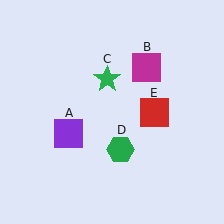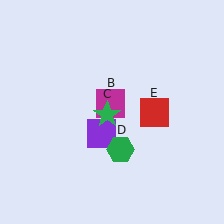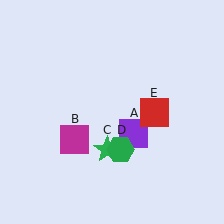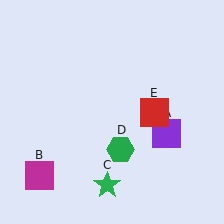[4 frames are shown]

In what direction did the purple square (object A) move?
The purple square (object A) moved right.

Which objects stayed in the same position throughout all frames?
Green hexagon (object D) and red square (object E) remained stationary.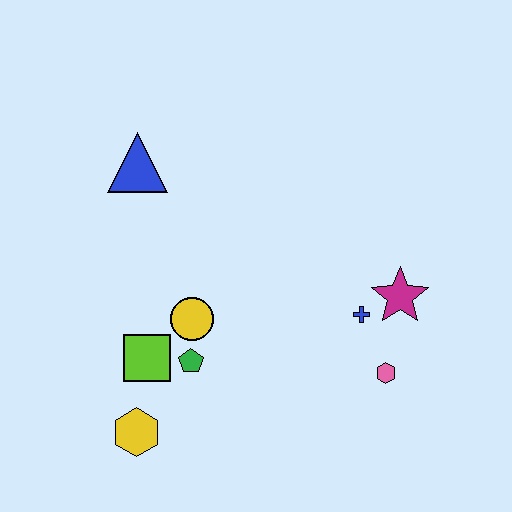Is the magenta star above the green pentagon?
Yes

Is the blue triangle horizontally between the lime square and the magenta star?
No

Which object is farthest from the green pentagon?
The magenta star is farthest from the green pentagon.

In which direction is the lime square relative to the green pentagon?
The lime square is to the left of the green pentagon.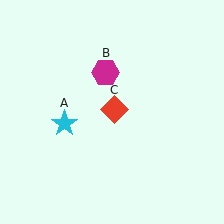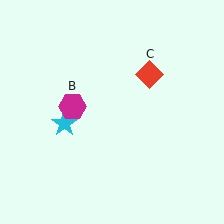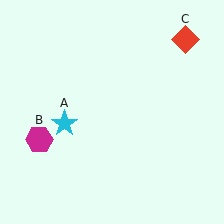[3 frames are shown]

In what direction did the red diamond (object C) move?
The red diamond (object C) moved up and to the right.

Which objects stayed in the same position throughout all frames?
Cyan star (object A) remained stationary.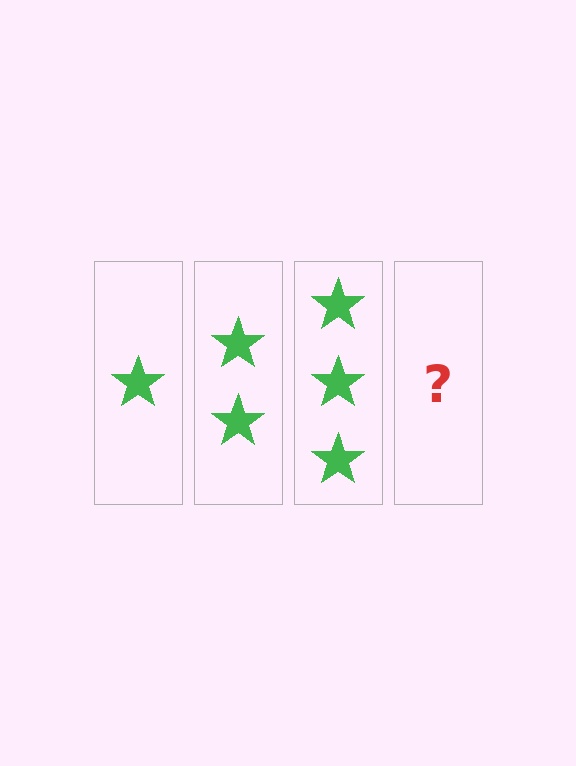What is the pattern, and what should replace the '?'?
The pattern is that each step adds one more star. The '?' should be 4 stars.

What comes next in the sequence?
The next element should be 4 stars.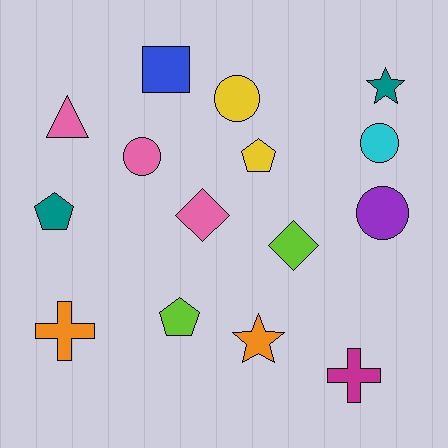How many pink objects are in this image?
There are 3 pink objects.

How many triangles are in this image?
There is 1 triangle.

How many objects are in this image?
There are 15 objects.